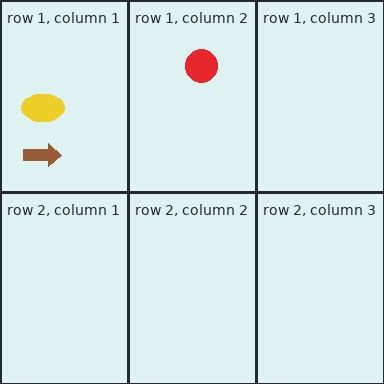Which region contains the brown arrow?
The row 1, column 1 region.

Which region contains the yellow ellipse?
The row 1, column 1 region.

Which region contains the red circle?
The row 1, column 2 region.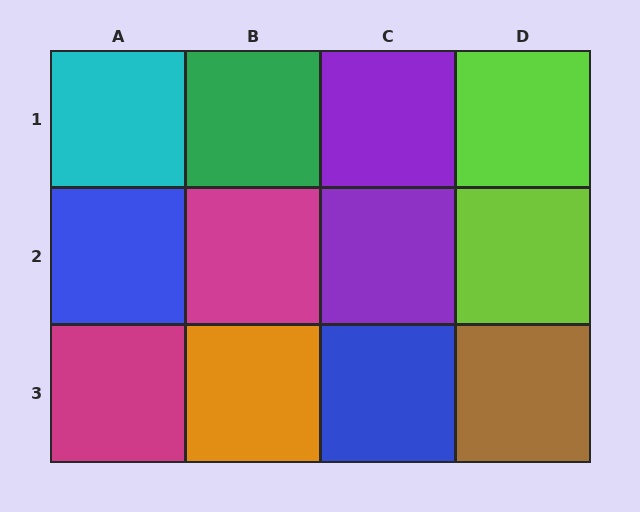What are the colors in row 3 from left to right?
Magenta, orange, blue, brown.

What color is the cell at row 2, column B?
Magenta.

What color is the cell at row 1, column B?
Green.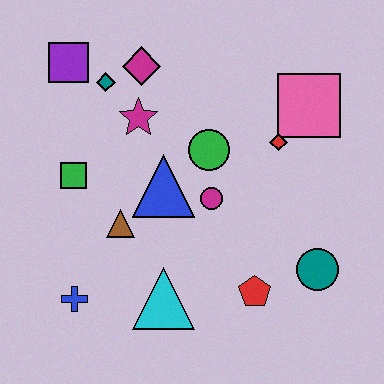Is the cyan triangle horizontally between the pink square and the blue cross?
Yes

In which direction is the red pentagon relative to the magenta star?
The red pentagon is below the magenta star.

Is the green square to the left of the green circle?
Yes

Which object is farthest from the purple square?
The teal circle is farthest from the purple square.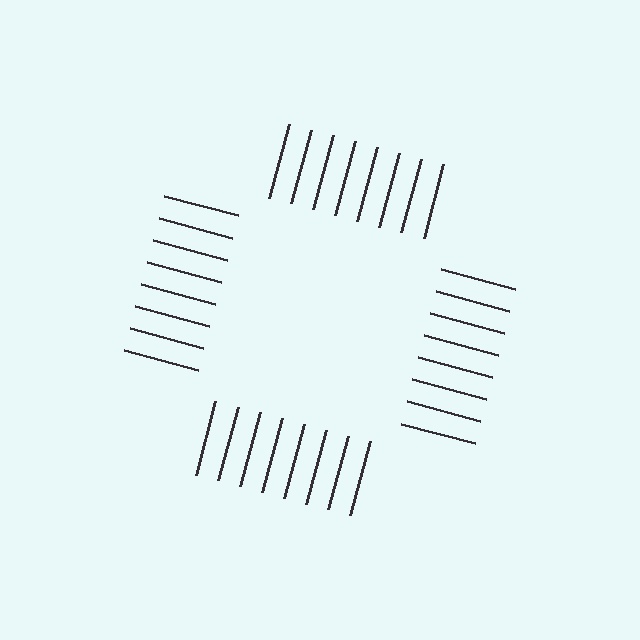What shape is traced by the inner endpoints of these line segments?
An illusory square — the line segments terminate on its edges but no continuous stroke is drawn.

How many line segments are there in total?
32 — 8 along each of the 4 edges.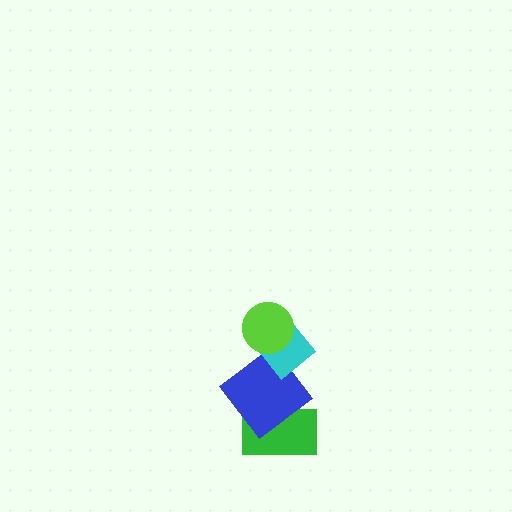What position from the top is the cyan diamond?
The cyan diamond is 2nd from the top.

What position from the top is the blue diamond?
The blue diamond is 3rd from the top.